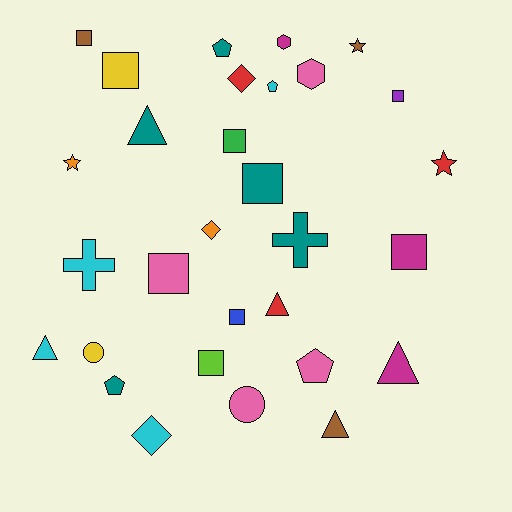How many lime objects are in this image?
There is 1 lime object.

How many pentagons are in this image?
There are 4 pentagons.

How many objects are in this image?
There are 30 objects.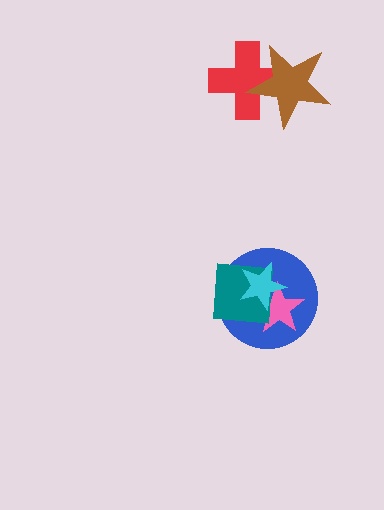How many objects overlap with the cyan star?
3 objects overlap with the cyan star.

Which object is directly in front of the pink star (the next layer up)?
The teal square is directly in front of the pink star.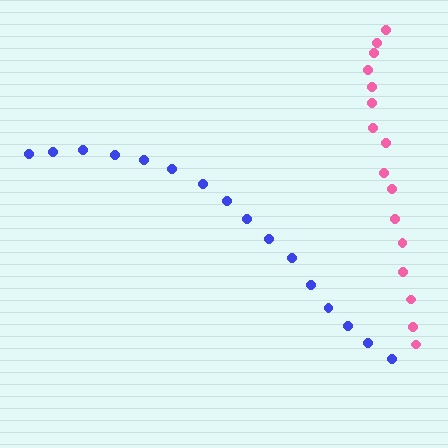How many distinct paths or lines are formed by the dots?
There are 2 distinct paths.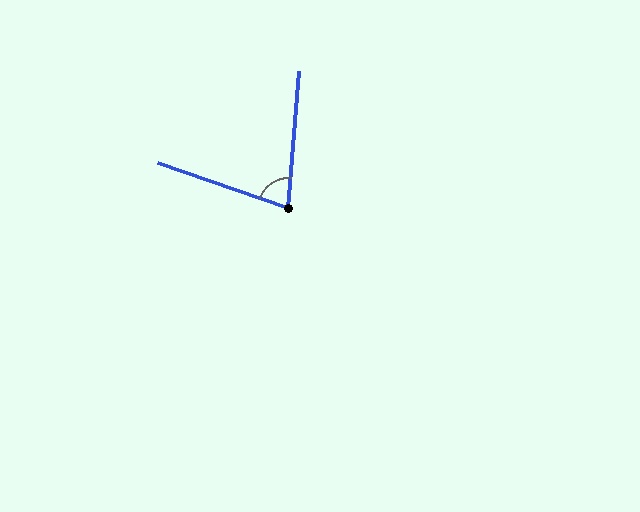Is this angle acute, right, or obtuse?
It is acute.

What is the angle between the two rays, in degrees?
Approximately 75 degrees.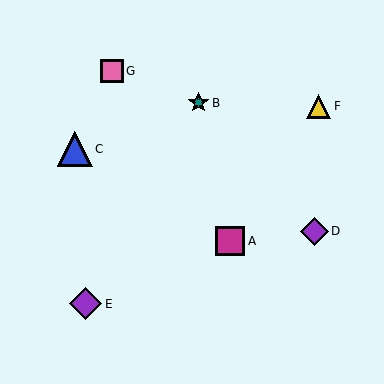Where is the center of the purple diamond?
The center of the purple diamond is at (86, 304).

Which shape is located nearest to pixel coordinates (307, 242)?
The purple diamond (labeled D) at (314, 231) is nearest to that location.